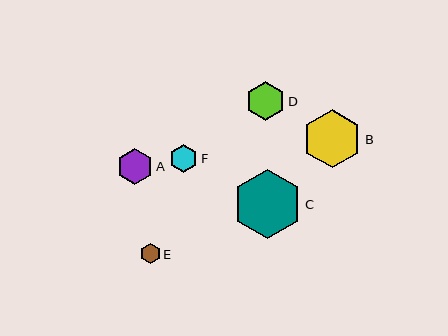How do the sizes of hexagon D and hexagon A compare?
Hexagon D and hexagon A are approximately the same size.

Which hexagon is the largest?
Hexagon C is the largest with a size of approximately 69 pixels.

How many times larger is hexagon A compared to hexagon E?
Hexagon A is approximately 1.8 times the size of hexagon E.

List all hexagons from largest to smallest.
From largest to smallest: C, B, D, A, F, E.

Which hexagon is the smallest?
Hexagon E is the smallest with a size of approximately 21 pixels.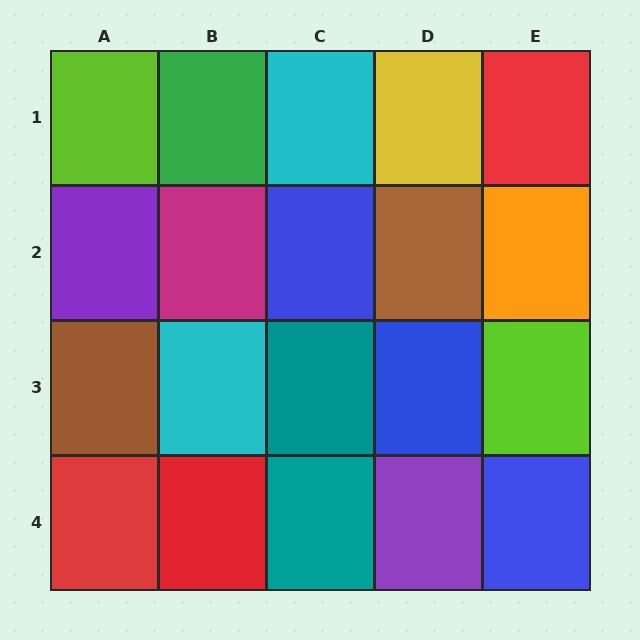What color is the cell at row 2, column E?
Orange.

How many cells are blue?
3 cells are blue.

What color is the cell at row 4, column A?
Red.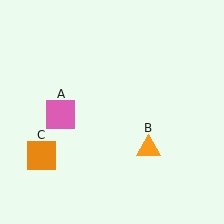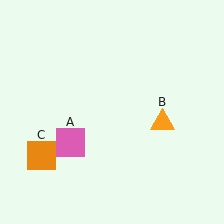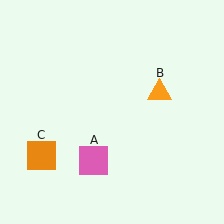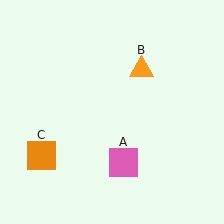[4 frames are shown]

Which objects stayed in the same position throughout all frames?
Orange square (object C) remained stationary.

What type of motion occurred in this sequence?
The pink square (object A), orange triangle (object B) rotated counterclockwise around the center of the scene.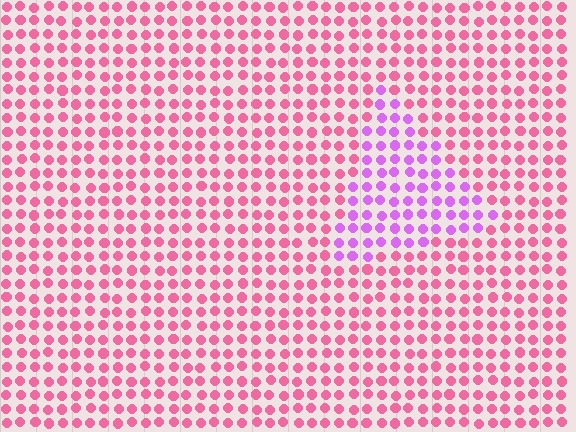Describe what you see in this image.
The image is filled with small pink elements in a uniform arrangement. A triangle-shaped region is visible where the elements are tinted to a slightly different hue, forming a subtle color boundary.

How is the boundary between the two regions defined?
The boundary is defined purely by a slight shift in hue (about 45 degrees). Spacing, size, and orientation are identical on both sides.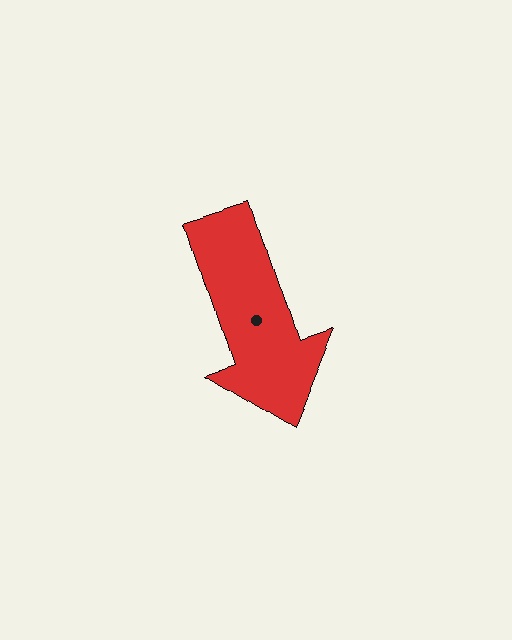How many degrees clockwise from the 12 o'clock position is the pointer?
Approximately 162 degrees.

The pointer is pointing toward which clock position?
Roughly 5 o'clock.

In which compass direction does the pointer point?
South.